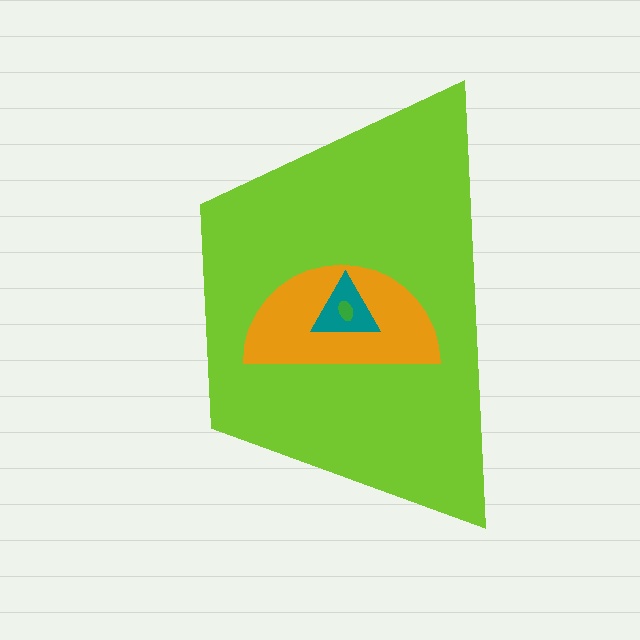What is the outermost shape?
The lime trapezoid.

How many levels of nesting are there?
4.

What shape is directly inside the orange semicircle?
The teal triangle.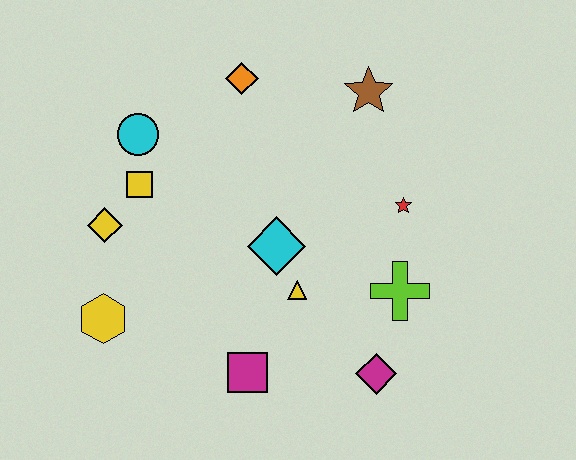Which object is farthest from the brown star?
The yellow hexagon is farthest from the brown star.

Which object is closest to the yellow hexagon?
The yellow diamond is closest to the yellow hexagon.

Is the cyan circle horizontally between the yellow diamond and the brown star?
Yes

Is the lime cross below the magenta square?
No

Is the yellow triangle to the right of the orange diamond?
Yes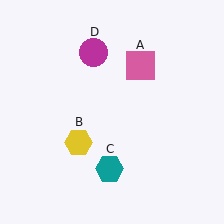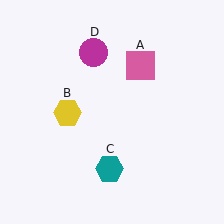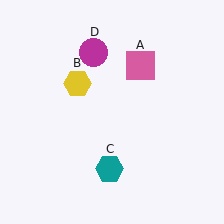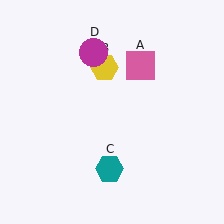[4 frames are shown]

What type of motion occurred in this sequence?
The yellow hexagon (object B) rotated clockwise around the center of the scene.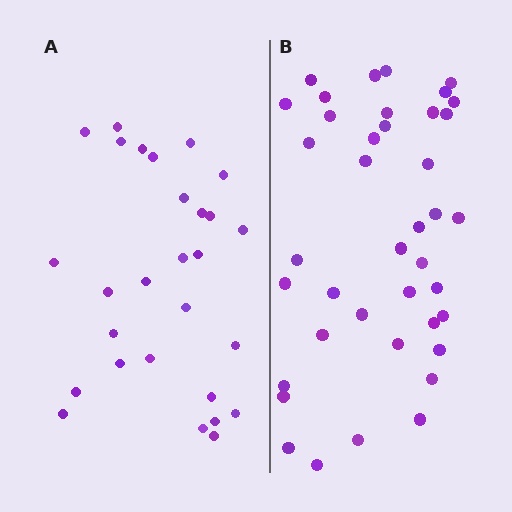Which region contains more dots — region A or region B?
Region B (the right region) has more dots.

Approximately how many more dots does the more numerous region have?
Region B has roughly 12 or so more dots than region A.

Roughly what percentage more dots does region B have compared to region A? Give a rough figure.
About 45% more.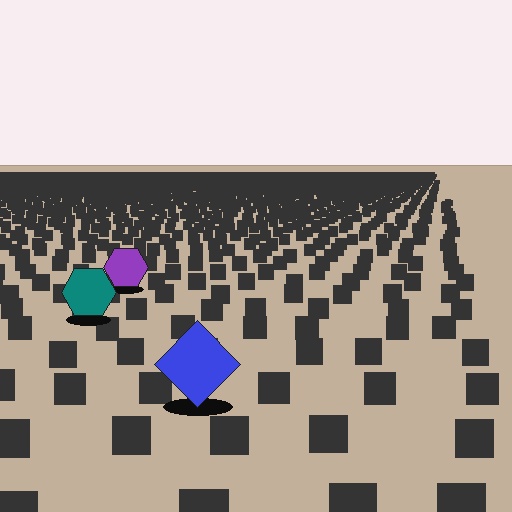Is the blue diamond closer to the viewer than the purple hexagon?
Yes. The blue diamond is closer — you can tell from the texture gradient: the ground texture is coarser near it.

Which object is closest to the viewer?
The blue diamond is closest. The texture marks near it are larger and more spread out.